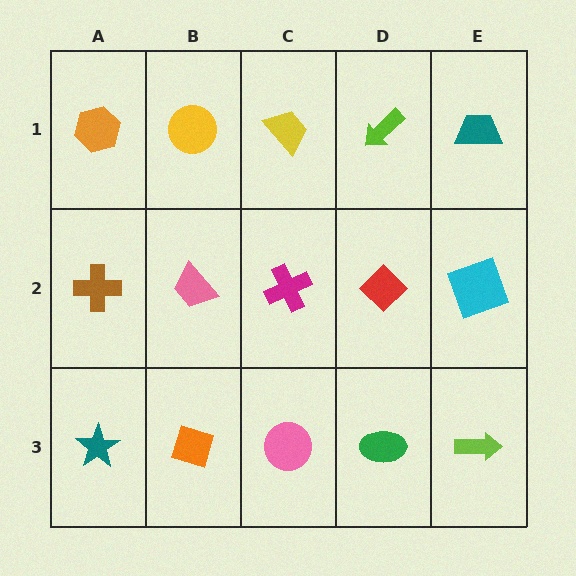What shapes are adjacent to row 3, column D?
A red diamond (row 2, column D), a pink circle (row 3, column C), a lime arrow (row 3, column E).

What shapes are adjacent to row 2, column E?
A teal trapezoid (row 1, column E), a lime arrow (row 3, column E), a red diamond (row 2, column D).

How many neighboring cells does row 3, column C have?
3.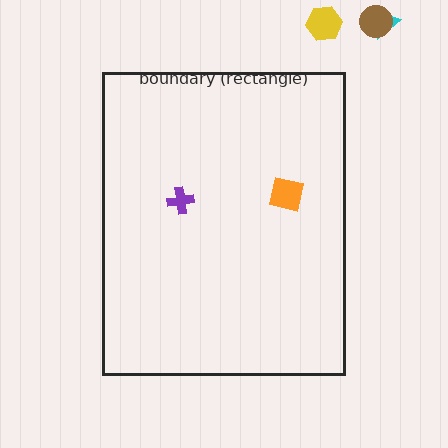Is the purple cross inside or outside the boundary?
Inside.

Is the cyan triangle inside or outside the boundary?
Outside.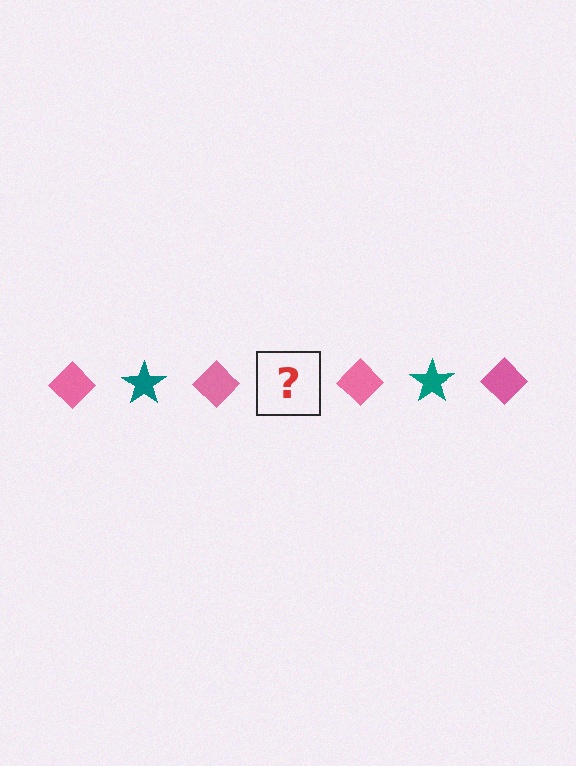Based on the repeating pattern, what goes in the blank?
The blank should be a teal star.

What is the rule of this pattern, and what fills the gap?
The rule is that the pattern alternates between pink diamond and teal star. The gap should be filled with a teal star.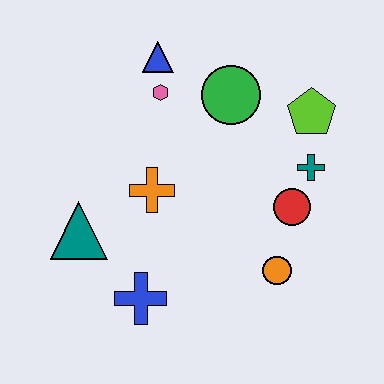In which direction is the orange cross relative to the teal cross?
The orange cross is to the left of the teal cross.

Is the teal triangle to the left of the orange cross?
Yes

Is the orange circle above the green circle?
No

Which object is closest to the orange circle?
The red circle is closest to the orange circle.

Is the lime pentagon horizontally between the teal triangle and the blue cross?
No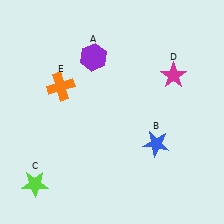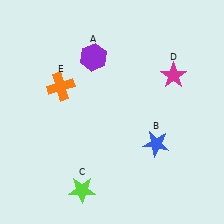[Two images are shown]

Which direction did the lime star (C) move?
The lime star (C) moved right.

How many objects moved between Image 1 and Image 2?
1 object moved between the two images.